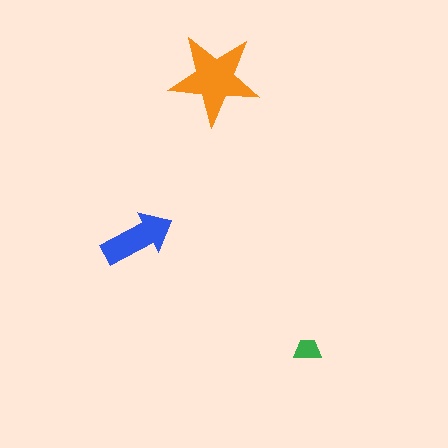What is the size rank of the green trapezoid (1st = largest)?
3rd.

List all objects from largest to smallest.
The orange star, the blue arrow, the green trapezoid.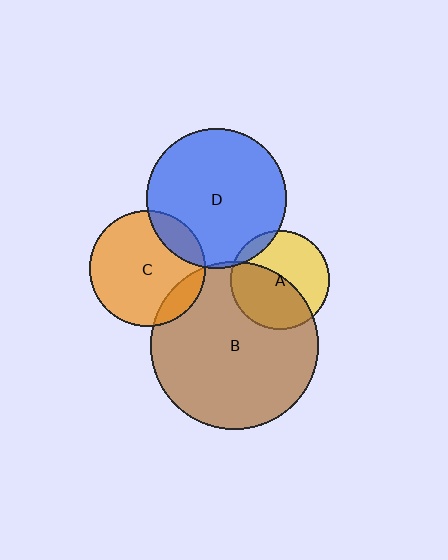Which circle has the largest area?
Circle B (brown).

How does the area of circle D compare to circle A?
Approximately 2.0 times.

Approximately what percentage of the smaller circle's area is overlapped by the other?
Approximately 10%.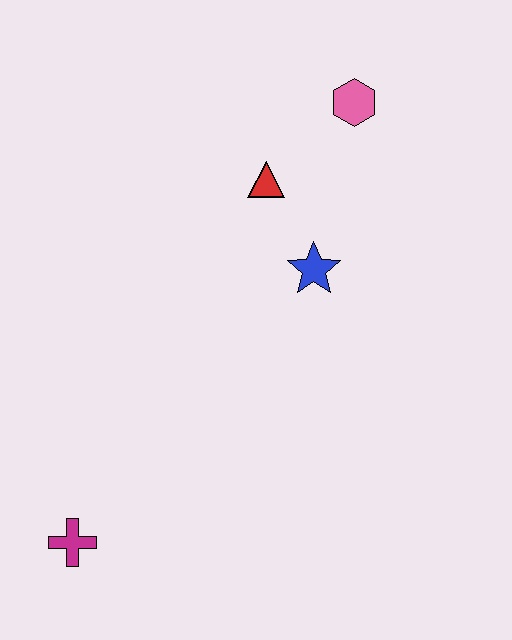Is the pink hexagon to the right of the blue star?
Yes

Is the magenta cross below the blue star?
Yes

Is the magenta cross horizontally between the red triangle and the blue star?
No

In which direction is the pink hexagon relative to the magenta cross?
The pink hexagon is above the magenta cross.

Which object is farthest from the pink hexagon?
The magenta cross is farthest from the pink hexagon.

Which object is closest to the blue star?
The red triangle is closest to the blue star.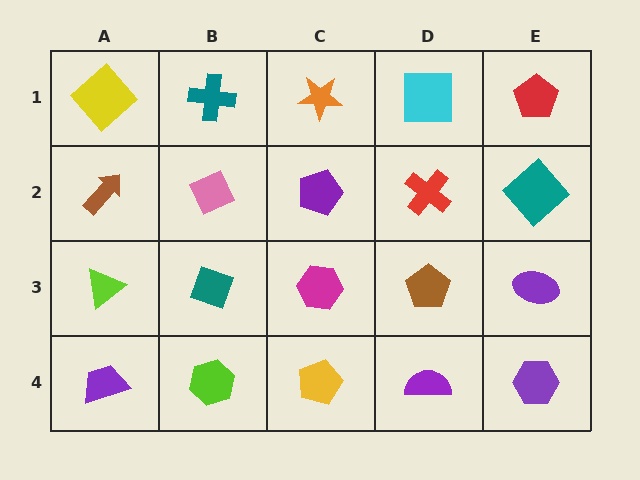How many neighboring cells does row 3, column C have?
4.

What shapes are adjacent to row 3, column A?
A brown arrow (row 2, column A), a purple trapezoid (row 4, column A), a teal diamond (row 3, column B).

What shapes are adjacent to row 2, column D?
A cyan square (row 1, column D), a brown pentagon (row 3, column D), a purple pentagon (row 2, column C), a teal diamond (row 2, column E).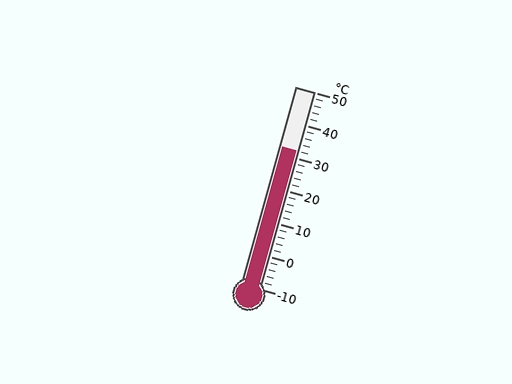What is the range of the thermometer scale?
The thermometer scale ranges from -10°C to 50°C.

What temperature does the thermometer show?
The thermometer shows approximately 32°C.